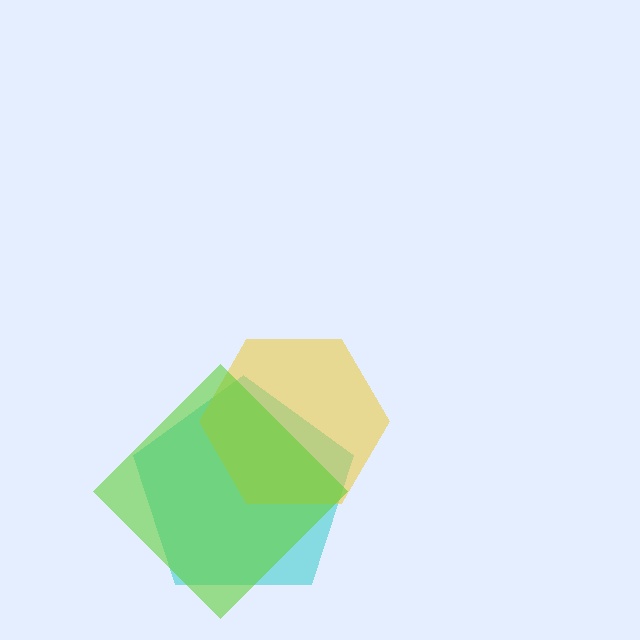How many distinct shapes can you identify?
There are 3 distinct shapes: a cyan pentagon, a yellow hexagon, a lime diamond.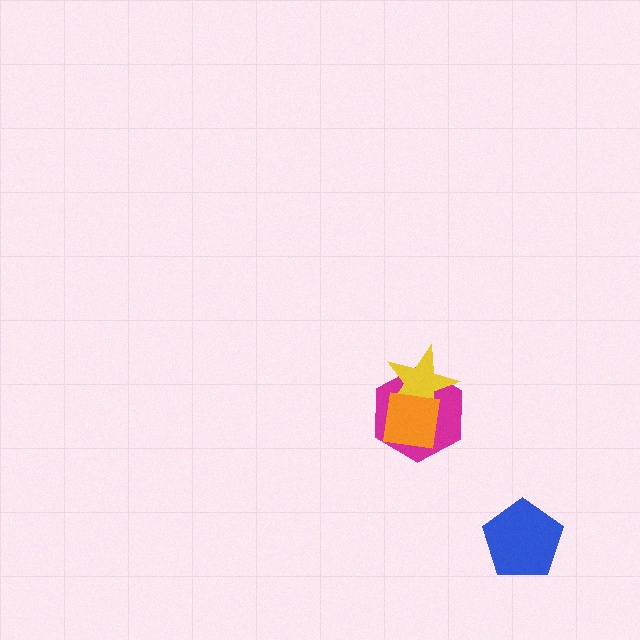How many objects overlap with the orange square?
2 objects overlap with the orange square.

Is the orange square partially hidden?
No, no other shape covers it.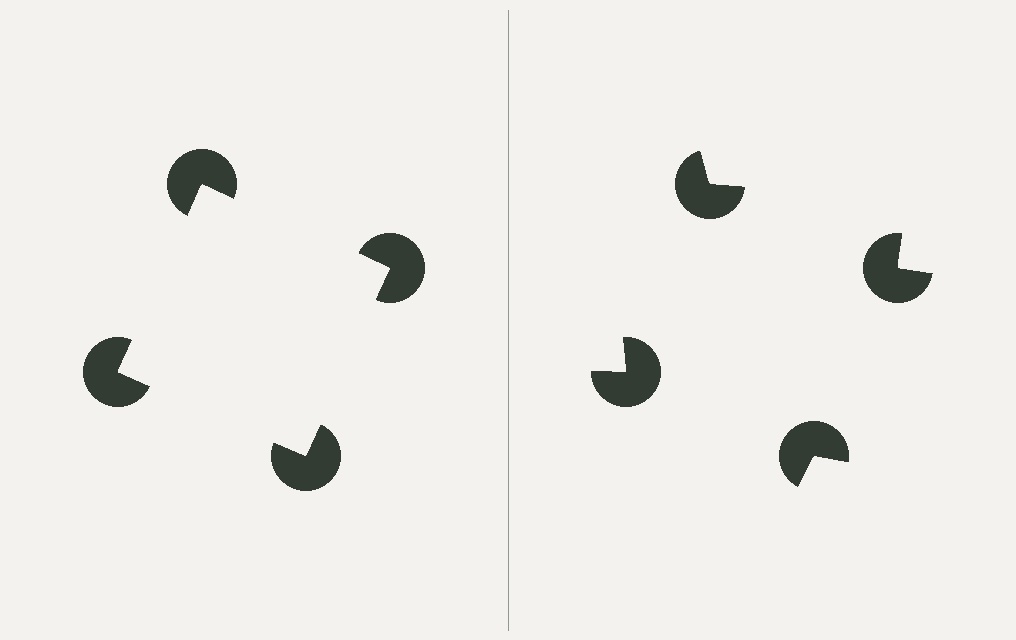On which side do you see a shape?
An illusory square appears on the left side. On the right side the wedge cuts are rotated, so no coherent shape forms.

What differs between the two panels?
The pac-man discs are positioned identically on both sides; only the wedge orientations differ. On the left they align to a square; on the right they are misaligned.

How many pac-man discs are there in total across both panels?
8 — 4 on each side.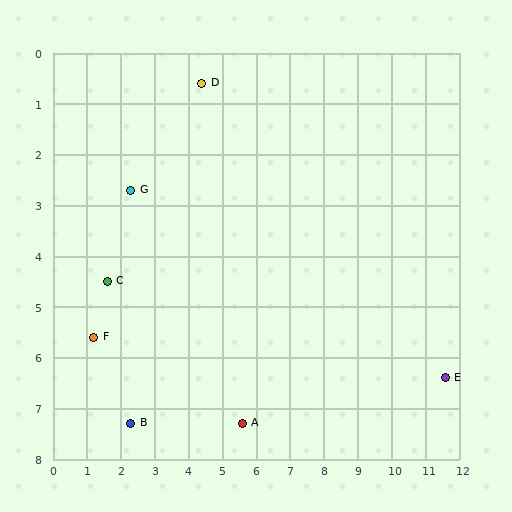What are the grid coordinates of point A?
Point A is at approximately (5.6, 7.3).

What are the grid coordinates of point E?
Point E is at approximately (11.6, 6.4).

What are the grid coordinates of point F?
Point F is at approximately (1.2, 5.6).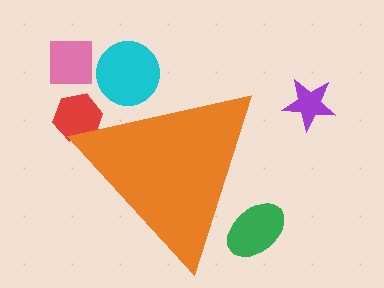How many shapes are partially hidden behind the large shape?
3 shapes are partially hidden.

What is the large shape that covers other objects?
An orange triangle.